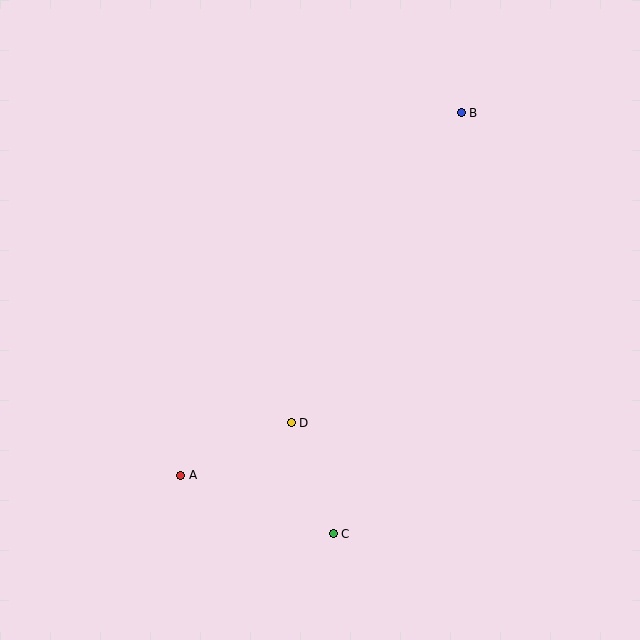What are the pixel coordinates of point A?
Point A is at (181, 475).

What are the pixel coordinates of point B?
Point B is at (461, 113).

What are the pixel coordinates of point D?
Point D is at (291, 423).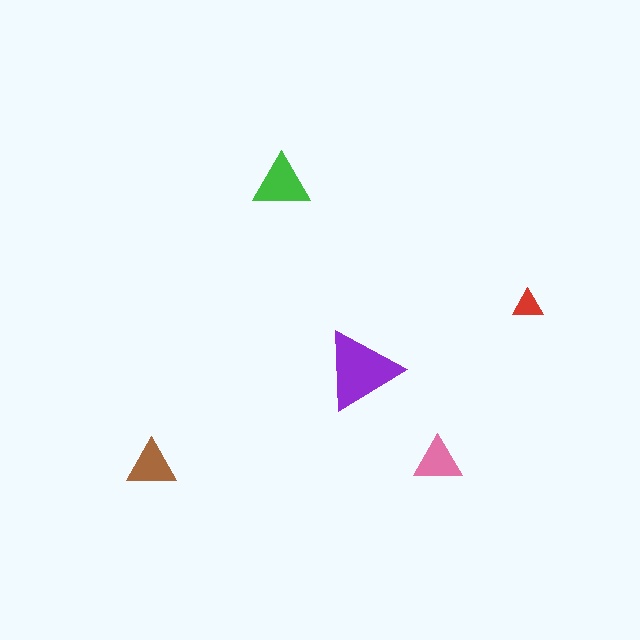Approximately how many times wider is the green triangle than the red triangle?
About 2 times wider.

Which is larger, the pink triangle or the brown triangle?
The brown one.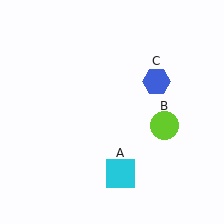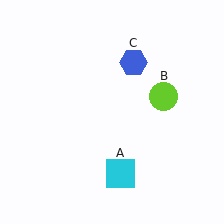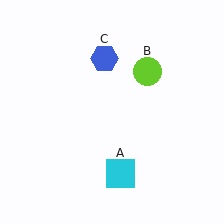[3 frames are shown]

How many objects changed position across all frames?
2 objects changed position: lime circle (object B), blue hexagon (object C).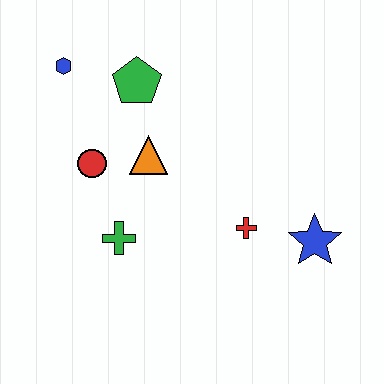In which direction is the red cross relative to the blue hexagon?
The red cross is to the right of the blue hexagon.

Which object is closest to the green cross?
The red circle is closest to the green cross.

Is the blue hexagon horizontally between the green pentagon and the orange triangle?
No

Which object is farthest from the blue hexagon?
The blue star is farthest from the blue hexagon.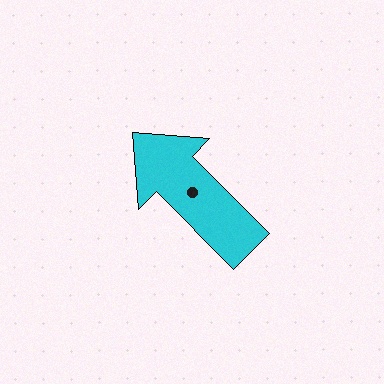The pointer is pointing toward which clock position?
Roughly 11 o'clock.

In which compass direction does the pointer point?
Northwest.